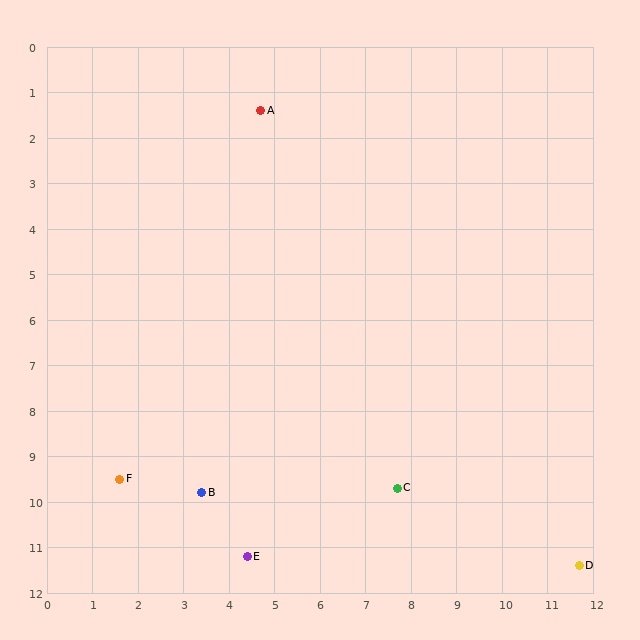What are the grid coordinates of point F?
Point F is at approximately (1.6, 9.5).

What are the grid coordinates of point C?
Point C is at approximately (7.7, 9.7).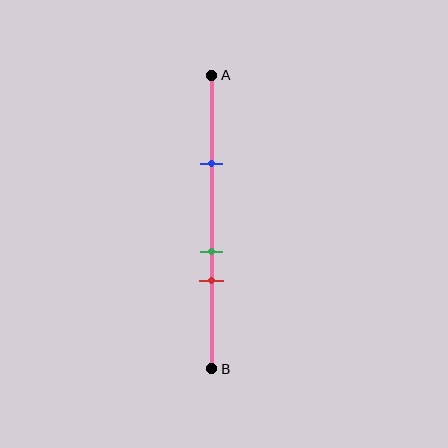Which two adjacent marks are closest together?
The green and red marks are the closest adjacent pair.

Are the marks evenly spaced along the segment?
No, the marks are not evenly spaced.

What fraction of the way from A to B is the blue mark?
The blue mark is approximately 30% (0.3) of the way from A to B.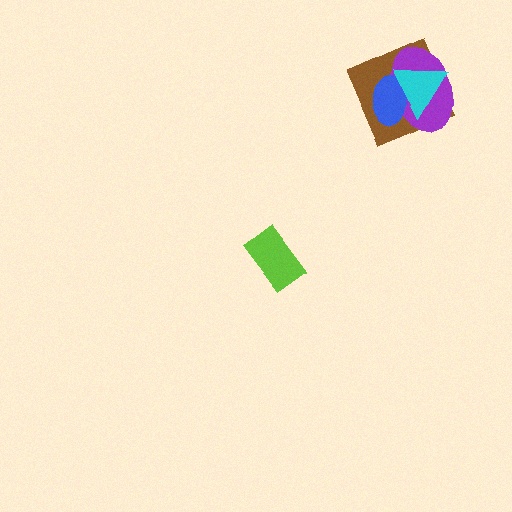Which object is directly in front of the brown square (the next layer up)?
The purple ellipse is directly in front of the brown square.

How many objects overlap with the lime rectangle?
0 objects overlap with the lime rectangle.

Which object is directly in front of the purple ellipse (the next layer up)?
The blue ellipse is directly in front of the purple ellipse.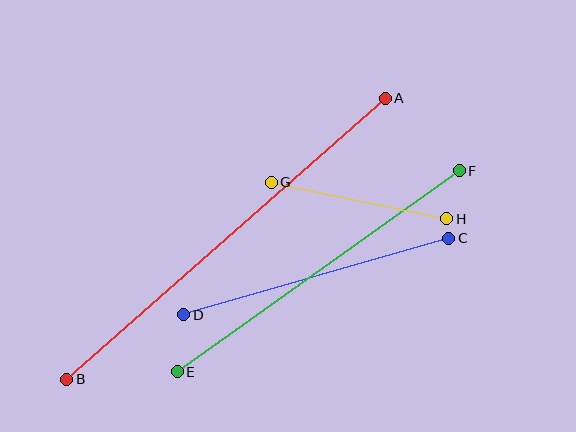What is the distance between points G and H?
The distance is approximately 179 pixels.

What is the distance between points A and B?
The distance is approximately 425 pixels.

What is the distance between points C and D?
The distance is approximately 276 pixels.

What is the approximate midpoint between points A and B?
The midpoint is at approximately (226, 239) pixels.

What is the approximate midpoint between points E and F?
The midpoint is at approximately (318, 271) pixels.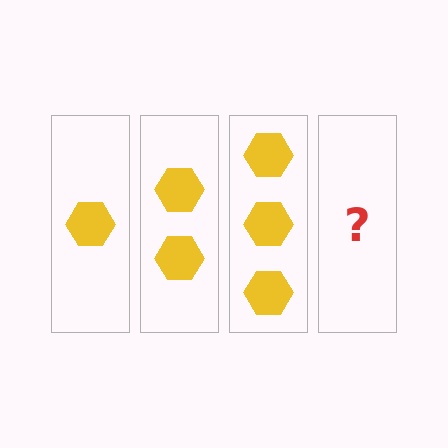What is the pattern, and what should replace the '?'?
The pattern is that each step adds one more hexagon. The '?' should be 4 hexagons.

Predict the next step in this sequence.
The next step is 4 hexagons.